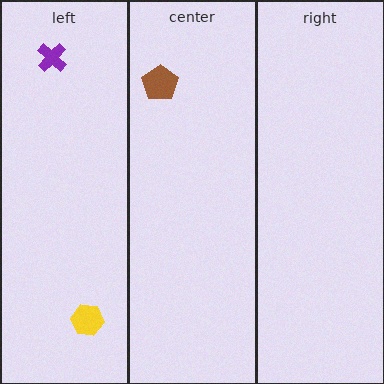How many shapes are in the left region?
2.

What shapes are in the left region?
The yellow hexagon, the purple cross.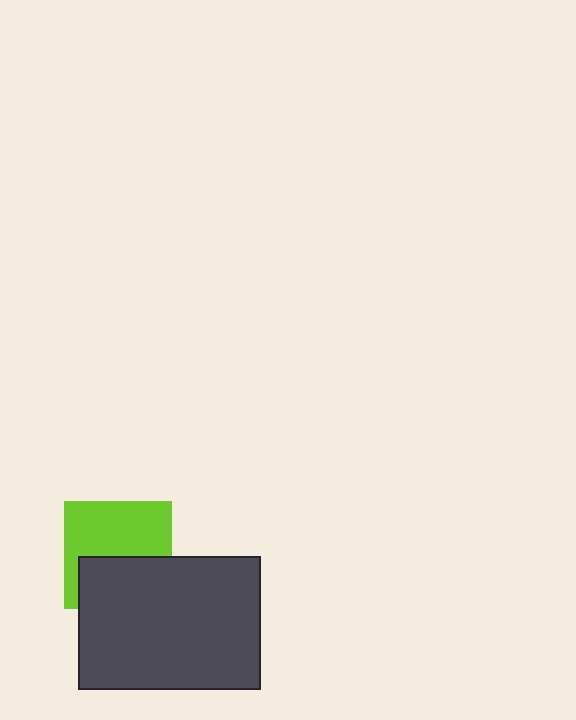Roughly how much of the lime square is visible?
About half of it is visible (roughly 56%).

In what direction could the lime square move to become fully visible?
The lime square could move up. That would shift it out from behind the dark gray rectangle entirely.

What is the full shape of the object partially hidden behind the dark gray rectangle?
The partially hidden object is a lime square.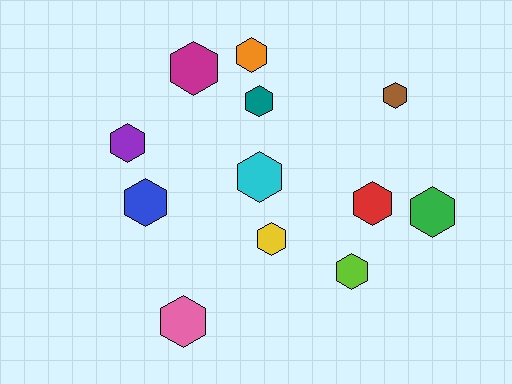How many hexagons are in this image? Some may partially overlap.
There are 12 hexagons.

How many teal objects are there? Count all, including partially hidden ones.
There is 1 teal object.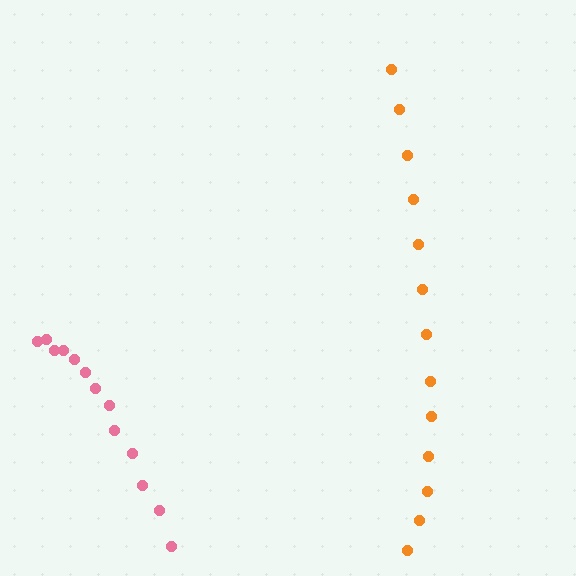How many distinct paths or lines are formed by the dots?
There are 2 distinct paths.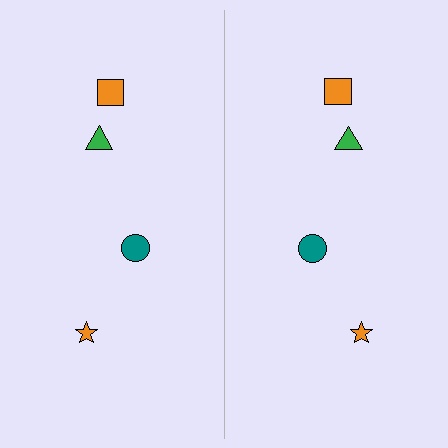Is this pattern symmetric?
Yes, this pattern has bilateral (reflection) symmetry.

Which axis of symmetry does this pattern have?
The pattern has a vertical axis of symmetry running through the center of the image.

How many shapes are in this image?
There are 8 shapes in this image.